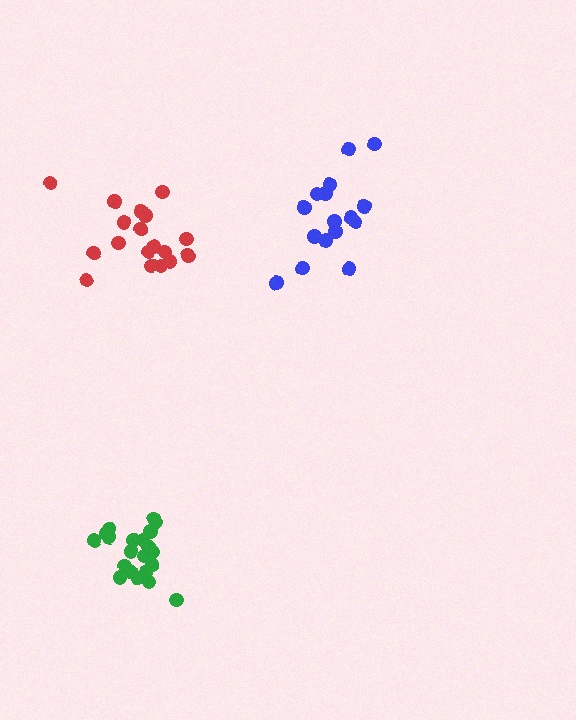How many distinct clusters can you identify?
There are 3 distinct clusters.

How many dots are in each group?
Group 1: 16 dots, Group 2: 21 dots, Group 3: 18 dots (55 total).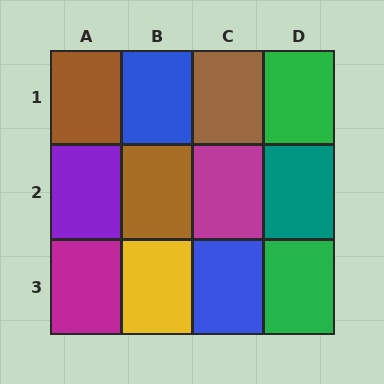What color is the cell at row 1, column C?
Brown.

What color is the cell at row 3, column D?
Green.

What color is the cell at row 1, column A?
Brown.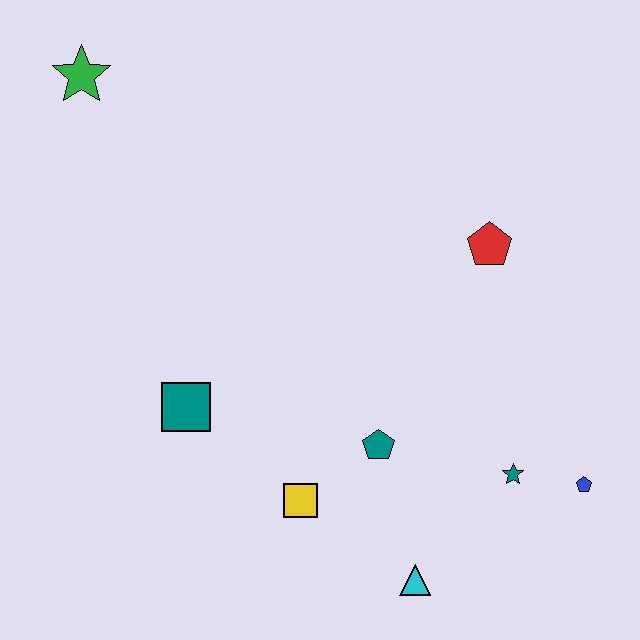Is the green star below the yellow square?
No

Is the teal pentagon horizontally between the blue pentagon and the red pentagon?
No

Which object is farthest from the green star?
The blue pentagon is farthest from the green star.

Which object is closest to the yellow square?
The teal pentagon is closest to the yellow square.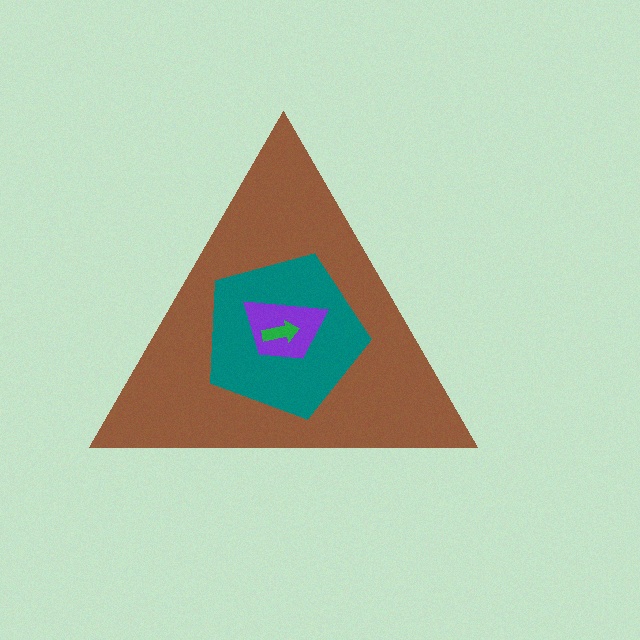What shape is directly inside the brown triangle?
The teal pentagon.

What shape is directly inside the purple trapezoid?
The green arrow.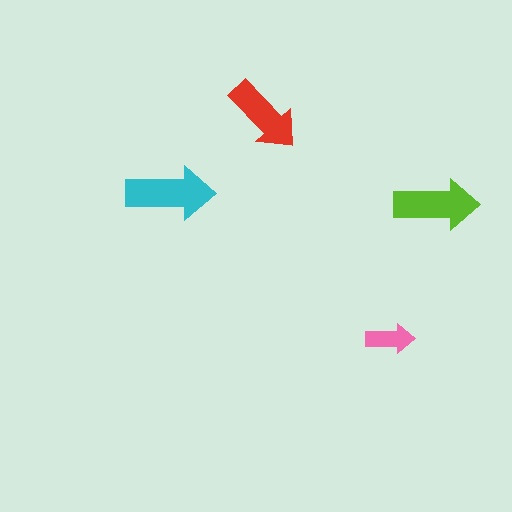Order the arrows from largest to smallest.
the cyan one, the lime one, the red one, the pink one.